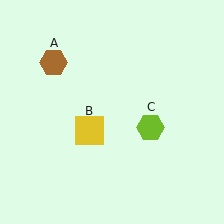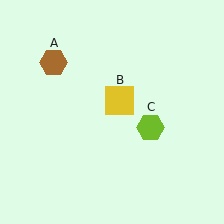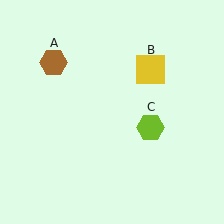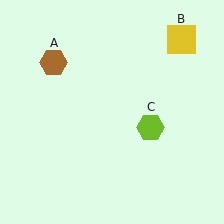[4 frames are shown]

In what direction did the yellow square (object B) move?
The yellow square (object B) moved up and to the right.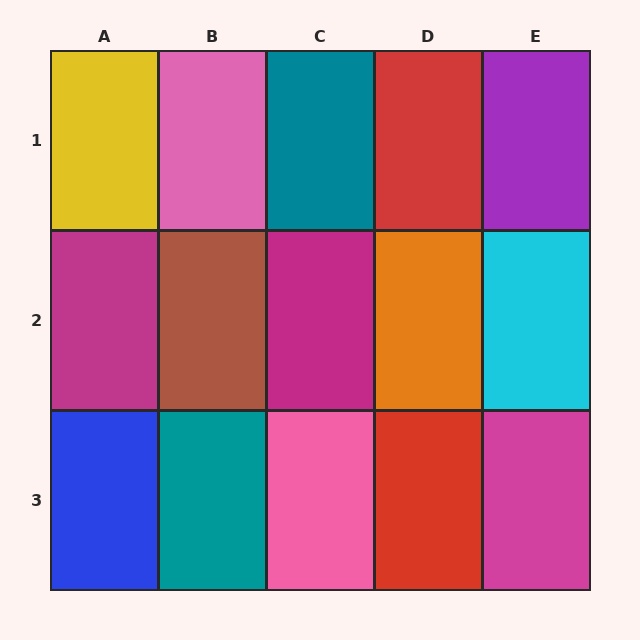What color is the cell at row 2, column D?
Orange.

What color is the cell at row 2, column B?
Brown.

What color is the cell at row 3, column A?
Blue.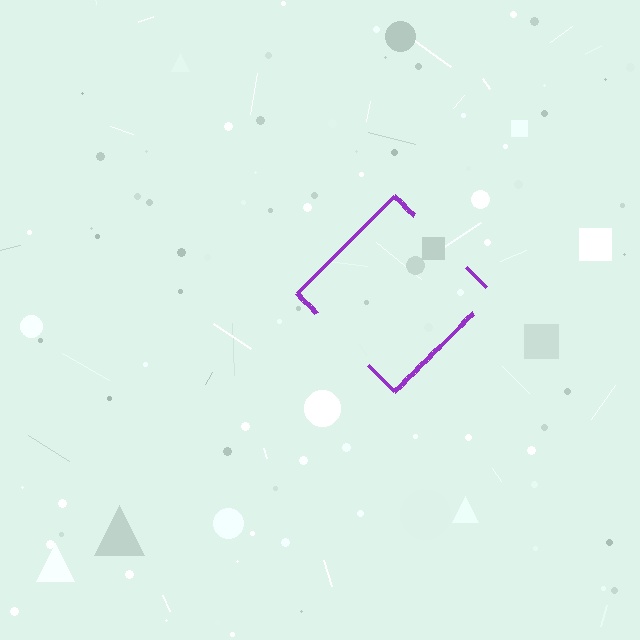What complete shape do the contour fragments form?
The contour fragments form a diamond.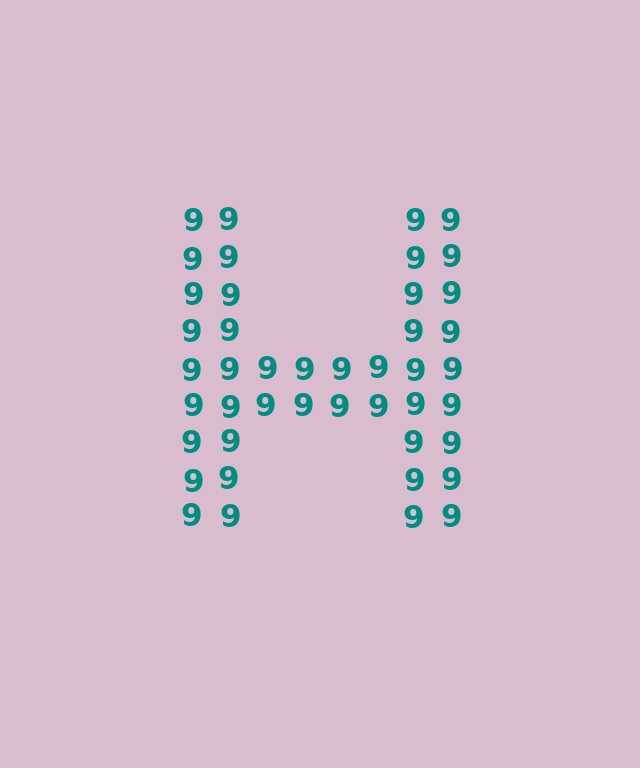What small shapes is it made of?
It is made of small digit 9's.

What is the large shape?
The large shape is the letter H.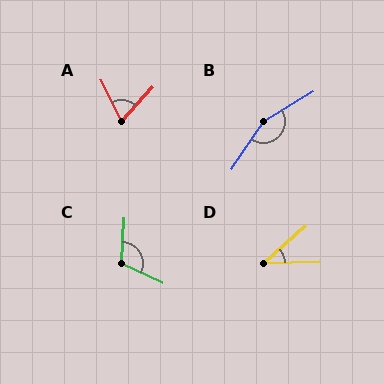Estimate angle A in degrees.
Approximately 69 degrees.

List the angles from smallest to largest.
D (39°), A (69°), C (112°), B (155°).